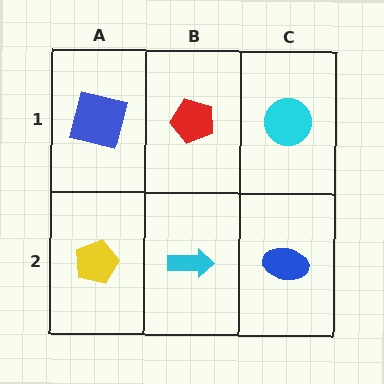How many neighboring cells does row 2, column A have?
2.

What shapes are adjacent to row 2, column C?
A cyan circle (row 1, column C), a cyan arrow (row 2, column B).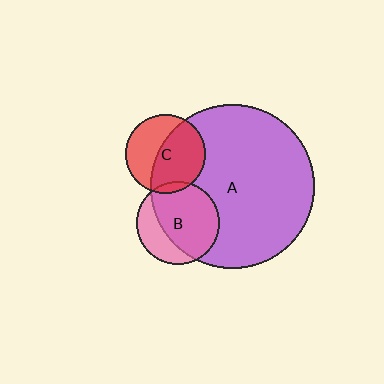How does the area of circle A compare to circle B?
Approximately 3.9 times.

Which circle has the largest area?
Circle A (purple).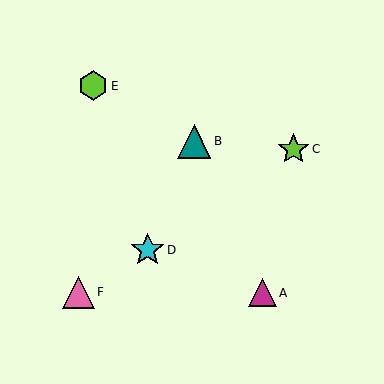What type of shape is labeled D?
Shape D is a cyan star.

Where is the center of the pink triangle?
The center of the pink triangle is at (78, 292).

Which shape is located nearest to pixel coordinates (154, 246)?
The cyan star (labeled D) at (148, 250) is nearest to that location.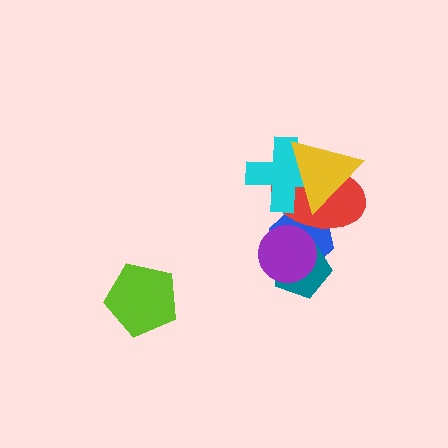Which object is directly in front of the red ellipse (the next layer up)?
The cyan cross is directly in front of the red ellipse.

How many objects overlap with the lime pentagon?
0 objects overlap with the lime pentagon.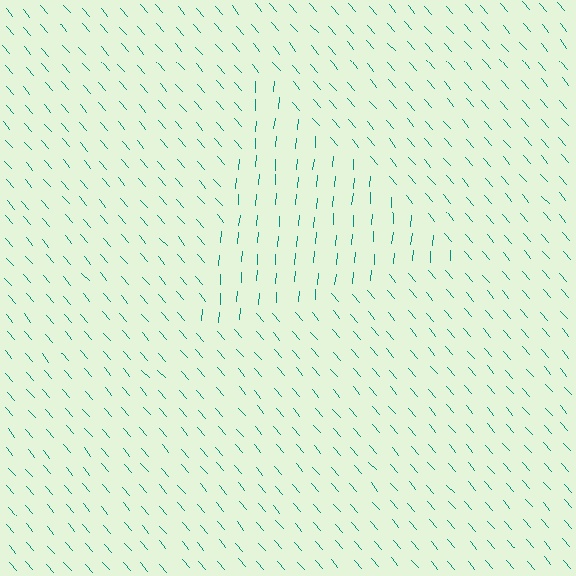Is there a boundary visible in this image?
Yes, there is a texture boundary formed by a change in line orientation.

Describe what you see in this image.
The image is filled with small teal line segments. A triangle region in the image has lines oriented differently from the surrounding lines, creating a visible texture boundary.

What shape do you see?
I see a triangle.